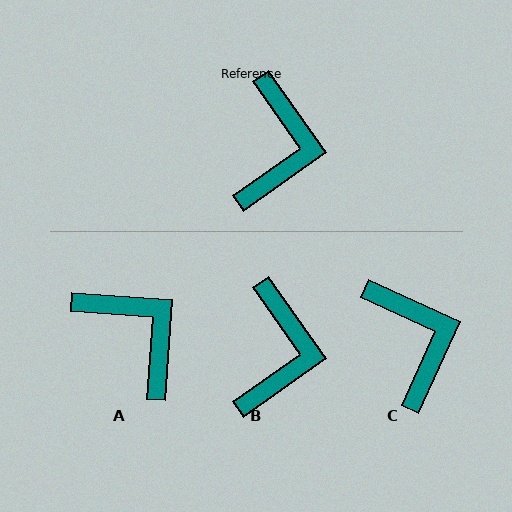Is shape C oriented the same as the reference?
No, it is off by about 30 degrees.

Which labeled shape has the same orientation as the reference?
B.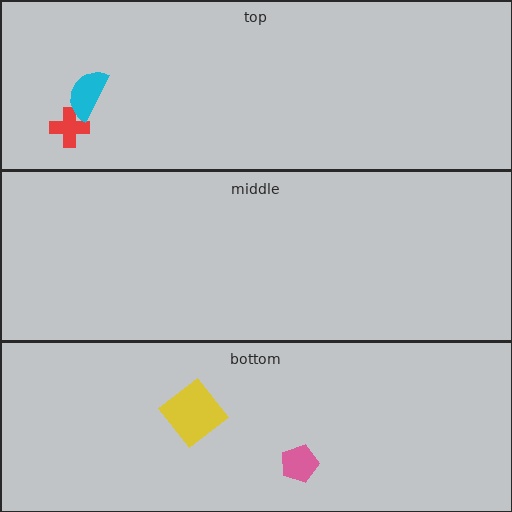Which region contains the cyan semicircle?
The top region.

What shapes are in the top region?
The red cross, the cyan semicircle.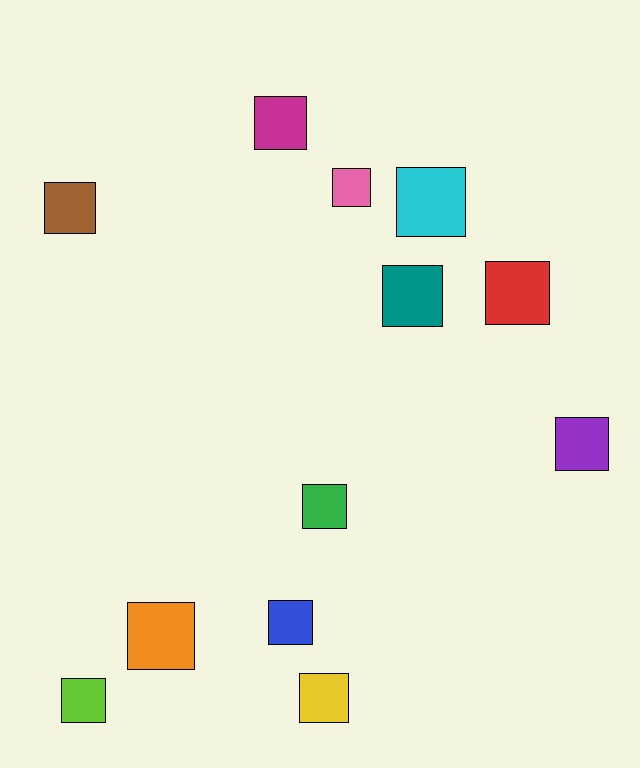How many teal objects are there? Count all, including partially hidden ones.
There is 1 teal object.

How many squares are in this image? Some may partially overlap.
There are 12 squares.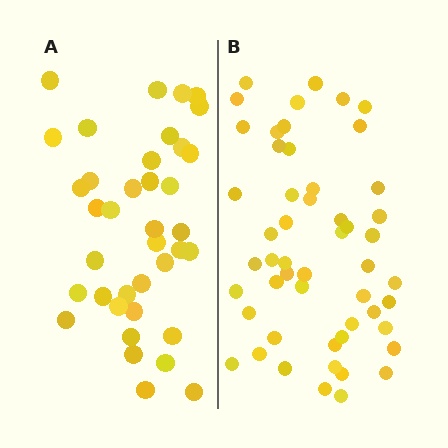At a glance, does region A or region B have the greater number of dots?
Region B (the right region) has more dots.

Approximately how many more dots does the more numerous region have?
Region B has approximately 15 more dots than region A.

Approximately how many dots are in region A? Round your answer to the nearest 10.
About 40 dots. (The exact count is 38, which rounds to 40.)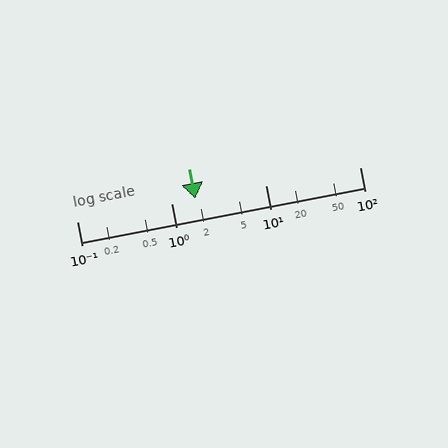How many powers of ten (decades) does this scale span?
The scale spans 3 decades, from 0.1 to 100.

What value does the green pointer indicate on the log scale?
The pointer indicates approximately 1.8.